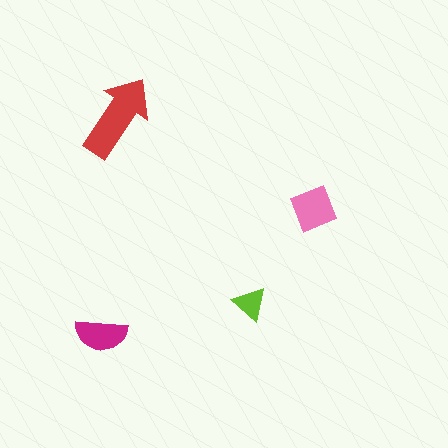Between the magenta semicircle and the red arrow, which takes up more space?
The red arrow.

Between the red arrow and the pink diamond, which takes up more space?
The red arrow.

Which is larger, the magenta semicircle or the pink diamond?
The pink diamond.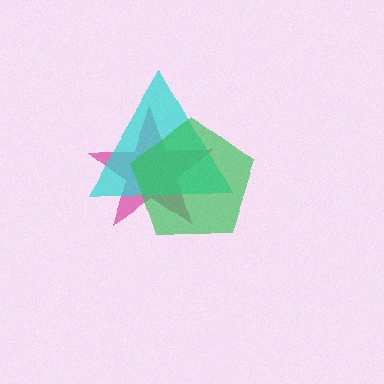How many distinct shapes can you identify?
There are 3 distinct shapes: a magenta star, a cyan triangle, a green pentagon.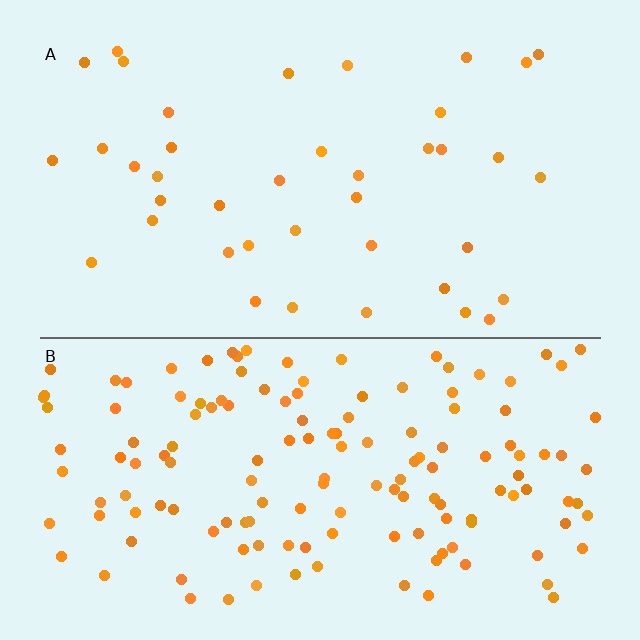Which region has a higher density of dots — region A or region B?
B (the bottom).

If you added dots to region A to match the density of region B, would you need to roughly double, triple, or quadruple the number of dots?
Approximately quadruple.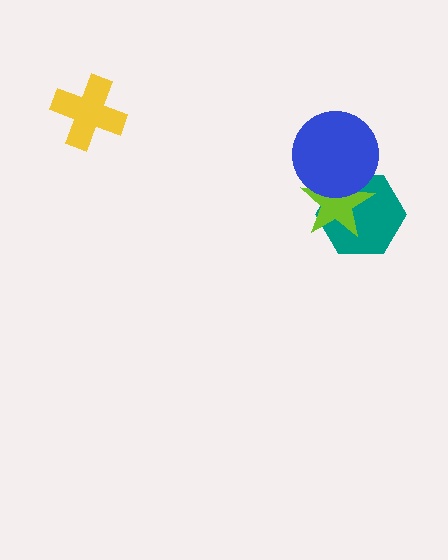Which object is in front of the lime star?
The blue circle is in front of the lime star.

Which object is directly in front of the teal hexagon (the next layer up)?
The lime star is directly in front of the teal hexagon.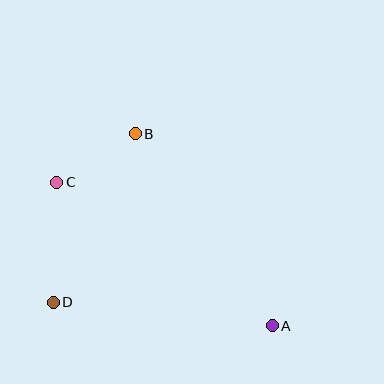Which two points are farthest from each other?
Points A and C are farthest from each other.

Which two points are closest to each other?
Points B and C are closest to each other.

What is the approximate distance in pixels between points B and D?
The distance between B and D is approximately 187 pixels.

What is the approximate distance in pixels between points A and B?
The distance between A and B is approximately 236 pixels.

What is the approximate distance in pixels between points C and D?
The distance between C and D is approximately 120 pixels.